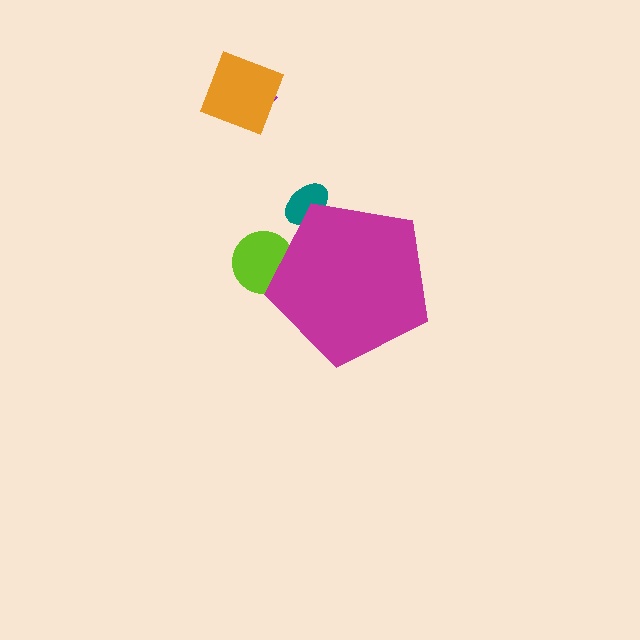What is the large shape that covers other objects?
A magenta pentagon.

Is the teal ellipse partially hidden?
Yes, the teal ellipse is partially hidden behind the magenta pentagon.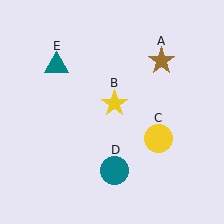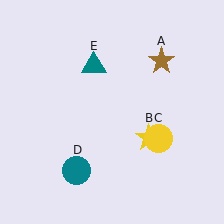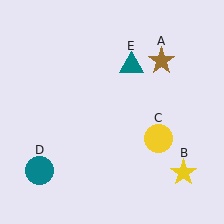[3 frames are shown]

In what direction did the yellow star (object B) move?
The yellow star (object B) moved down and to the right.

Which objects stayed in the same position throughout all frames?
Brown star (object A) and yellow circle (object C) remained stationary.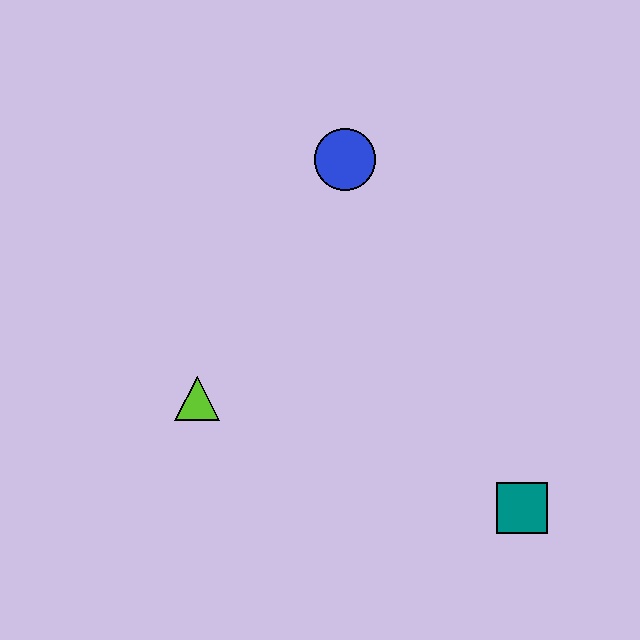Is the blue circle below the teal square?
No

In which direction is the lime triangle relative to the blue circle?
The lime triangle is below the blue circle.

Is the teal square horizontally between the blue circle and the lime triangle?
No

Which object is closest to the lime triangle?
The blue circle is closest to the lime triangle.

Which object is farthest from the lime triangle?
The teal square is farthest from the lime triangle.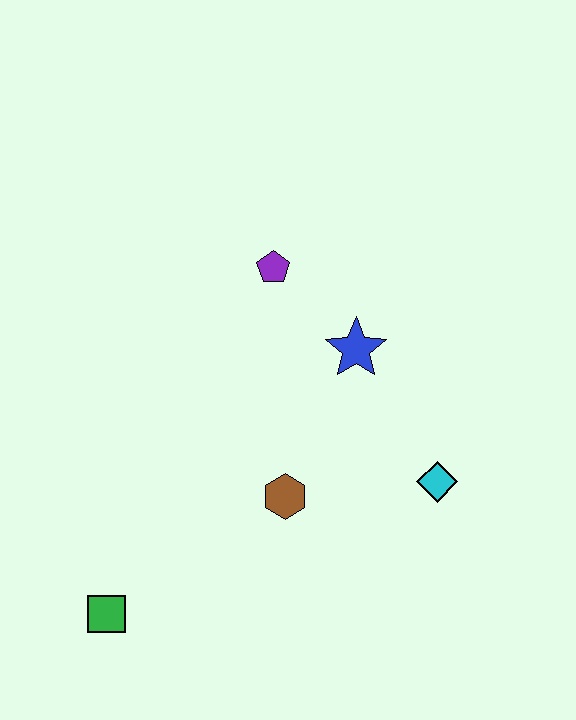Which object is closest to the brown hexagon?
The cyan diamond is closest to the brown hexagon.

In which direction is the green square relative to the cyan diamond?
The green square is to the left of the cyan diamond.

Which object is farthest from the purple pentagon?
The green square is farthest from the purple pentagon.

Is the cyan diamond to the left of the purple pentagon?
No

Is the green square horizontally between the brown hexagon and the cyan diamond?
No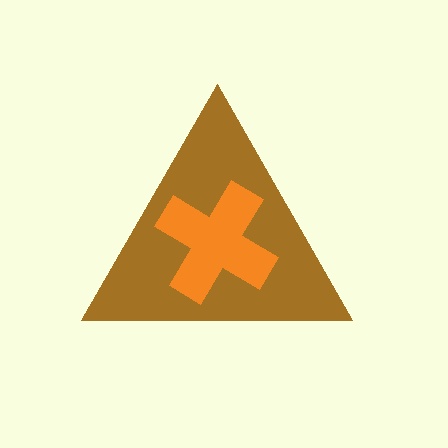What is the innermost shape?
The orange cross.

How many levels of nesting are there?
2.